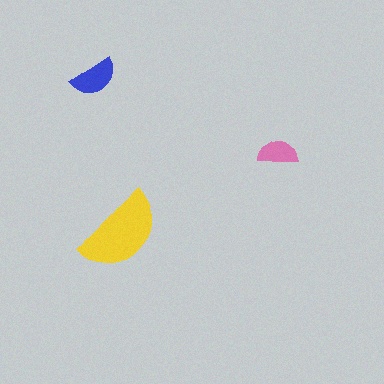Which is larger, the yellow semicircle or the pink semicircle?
The yellow one.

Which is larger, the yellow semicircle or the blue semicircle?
The yellow one.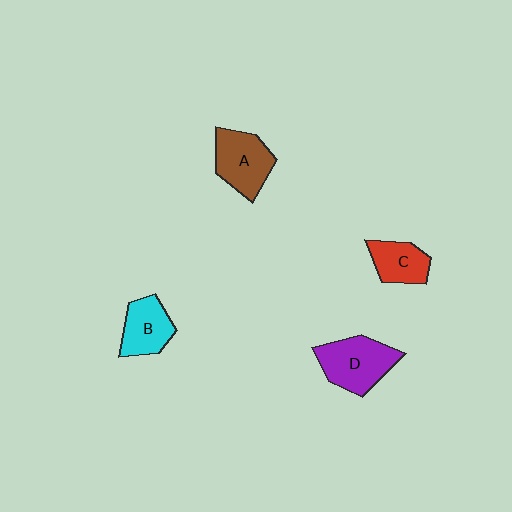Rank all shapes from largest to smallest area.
From largest to smallest: D (purple), A (brown), B (cyan), C (red).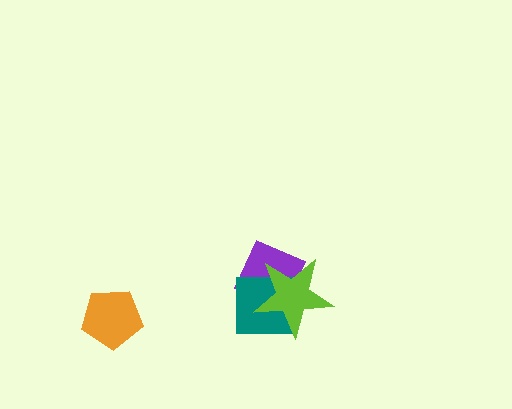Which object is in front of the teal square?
The lime star is in front of the teal square.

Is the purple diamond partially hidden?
Yes, it is partially covered by another shape.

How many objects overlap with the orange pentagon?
0 objects overlap with the orange pentagon.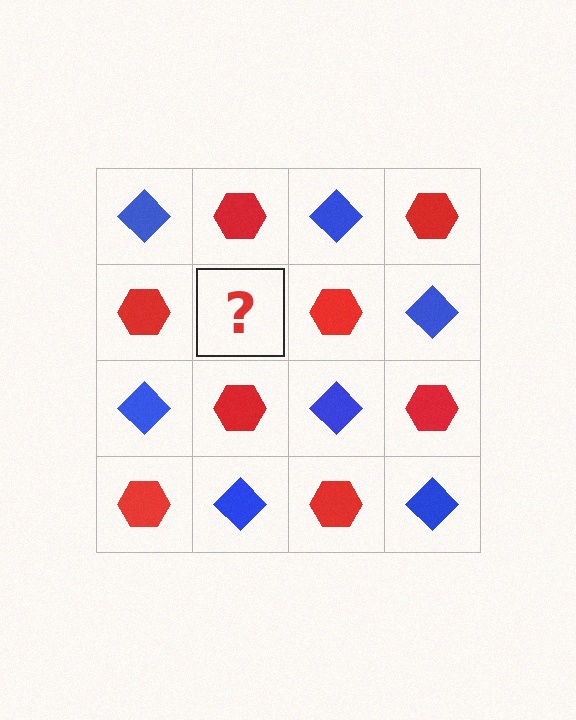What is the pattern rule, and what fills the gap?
The rule is that it alternates blue diamond and red hexagon in a checkerboard pattern. The gap should be filled with a blue diamond.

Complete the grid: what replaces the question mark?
The question mark should be replaced with a blue diamond.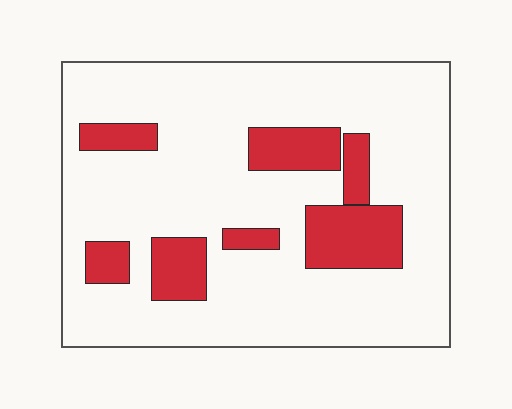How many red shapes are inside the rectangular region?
7.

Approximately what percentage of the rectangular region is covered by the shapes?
Approximately 20%.